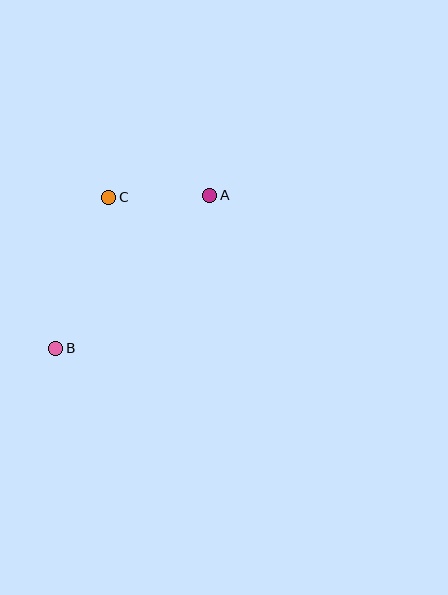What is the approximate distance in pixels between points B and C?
The distance between B and C is approximately 160 pixels.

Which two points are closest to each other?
Points A and C are closest to each other.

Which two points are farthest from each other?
Points A and B are farthest from each other.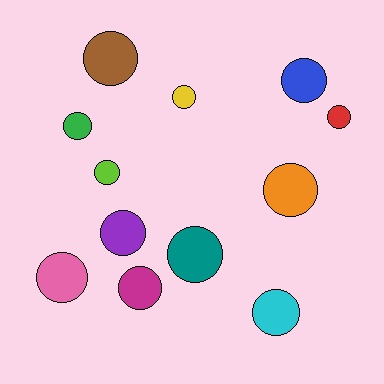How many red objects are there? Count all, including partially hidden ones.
There is 1 red object.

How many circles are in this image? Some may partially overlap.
There are 12 circles.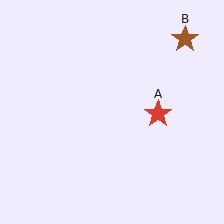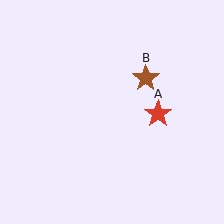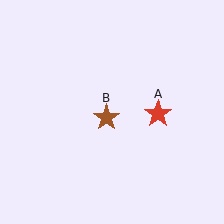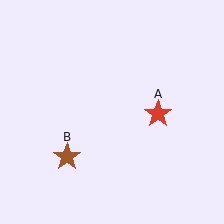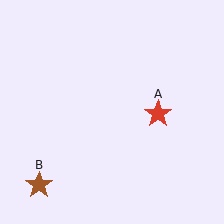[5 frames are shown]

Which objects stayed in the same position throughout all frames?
Red star (object A) remained stationary.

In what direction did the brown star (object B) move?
The brown star (object B) moved down and to the left.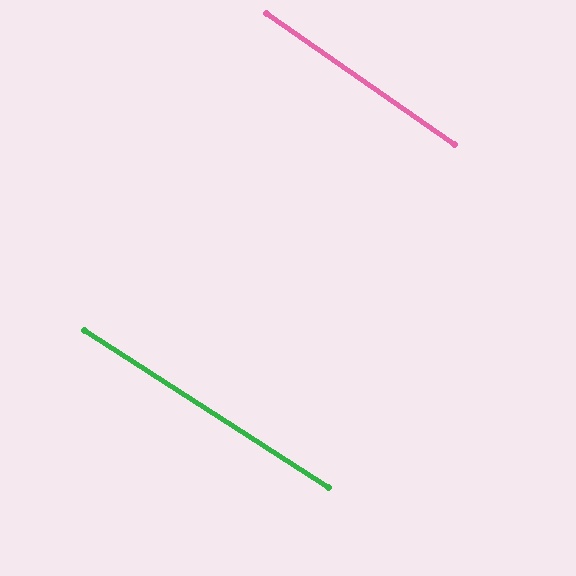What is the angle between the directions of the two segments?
Approximately 2 degrees.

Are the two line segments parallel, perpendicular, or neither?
Parallel — their directions differ by only 2.0°.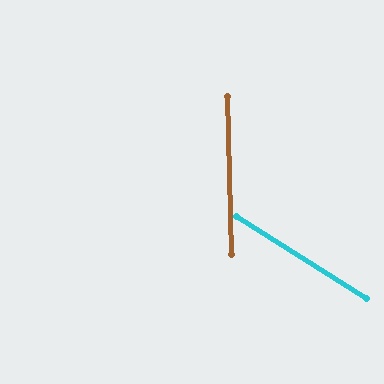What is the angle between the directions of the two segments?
Approximately 56 degrees.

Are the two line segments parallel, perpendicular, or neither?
Neither parallel nor perpendicular — they differ by about 56°.